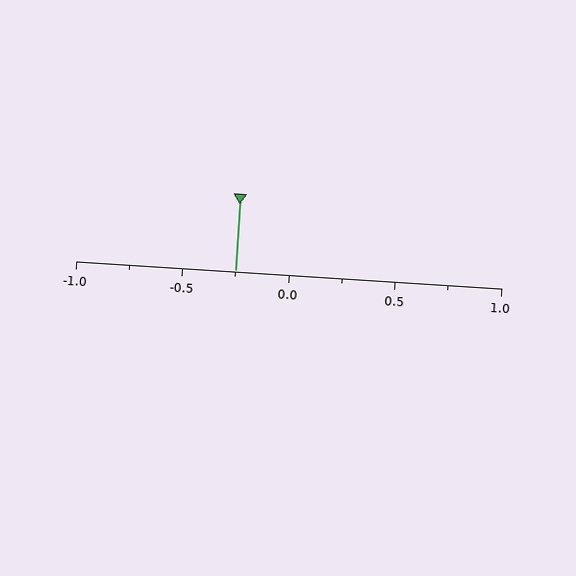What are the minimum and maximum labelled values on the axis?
The axis runs from -1.0 to 1.0.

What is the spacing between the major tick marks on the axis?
The major ticks are spaced 0.5 apart.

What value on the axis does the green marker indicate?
The marker indicates approximately -0.25.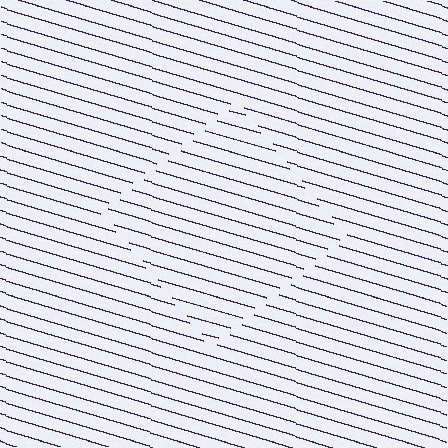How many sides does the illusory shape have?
4 sides — the line-ends trace a square.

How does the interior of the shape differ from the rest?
The interior of the shape contains the same grating, shifted by half a period — the contour is defined by the phase discontinuity where line-ends from the inner and outer gratings abut.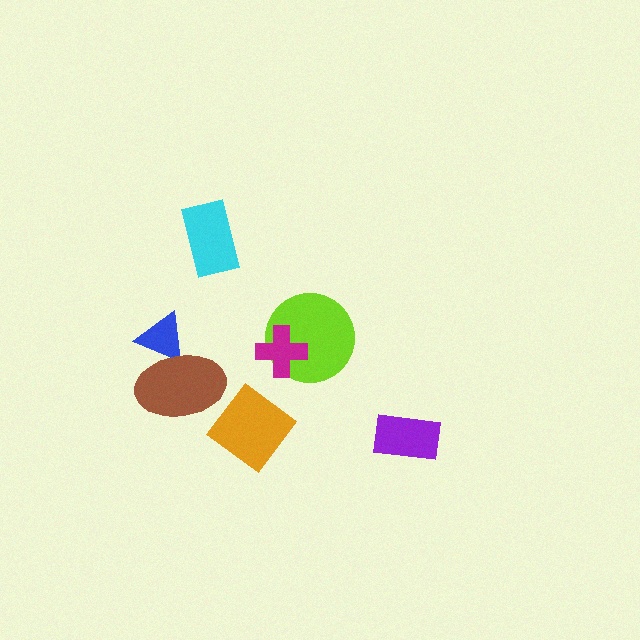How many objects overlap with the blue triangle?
1 object overlaps with the blue triangle.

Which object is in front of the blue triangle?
The brown ellipse is in front of the blue triangle.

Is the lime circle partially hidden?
Yes, it is partially covered by another shape.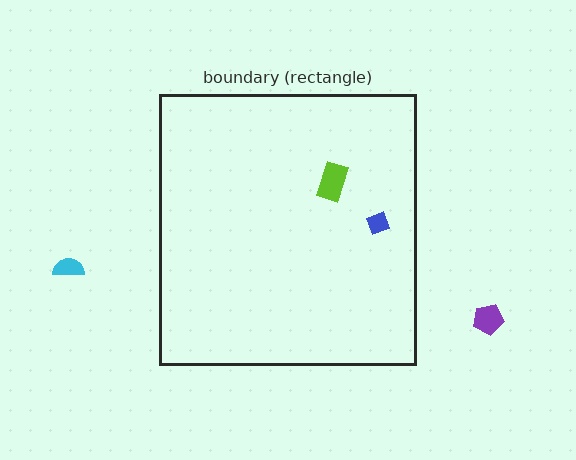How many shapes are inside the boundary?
2 inside, 2 outside.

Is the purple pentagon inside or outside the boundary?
Outside.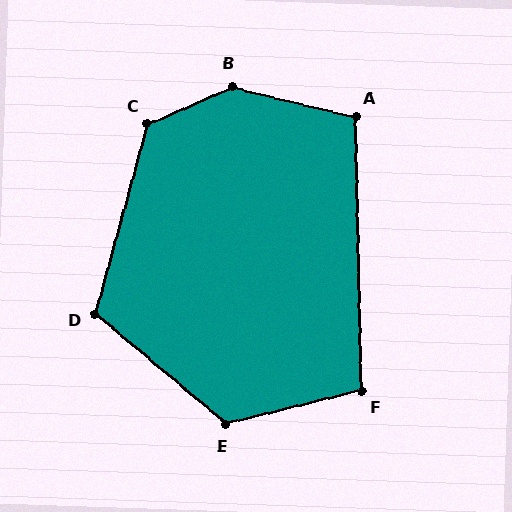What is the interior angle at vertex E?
Approximately 126 degrees (obtuse).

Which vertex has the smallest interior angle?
F, at approximately 103 degrees.